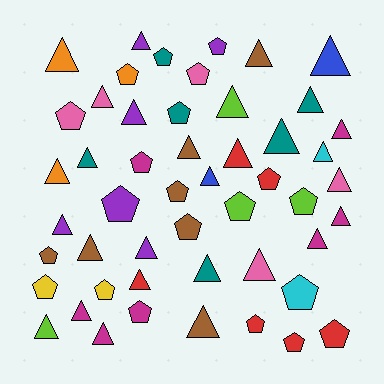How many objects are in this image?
There are 50 objects.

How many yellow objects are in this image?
There are 2 yellow objects.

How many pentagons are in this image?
There are 21 pentagons.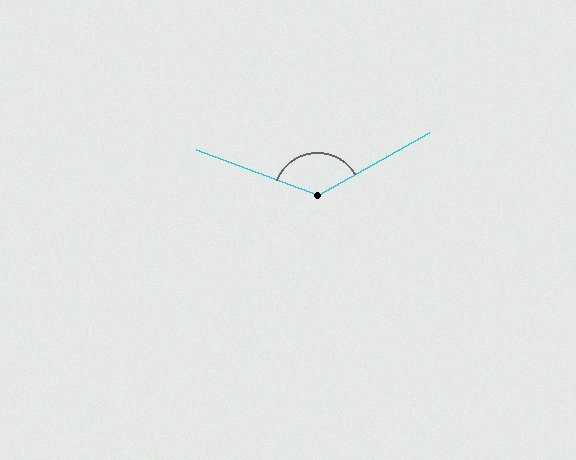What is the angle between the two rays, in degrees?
Approximately 130 degrees.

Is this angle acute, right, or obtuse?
It is obtuse.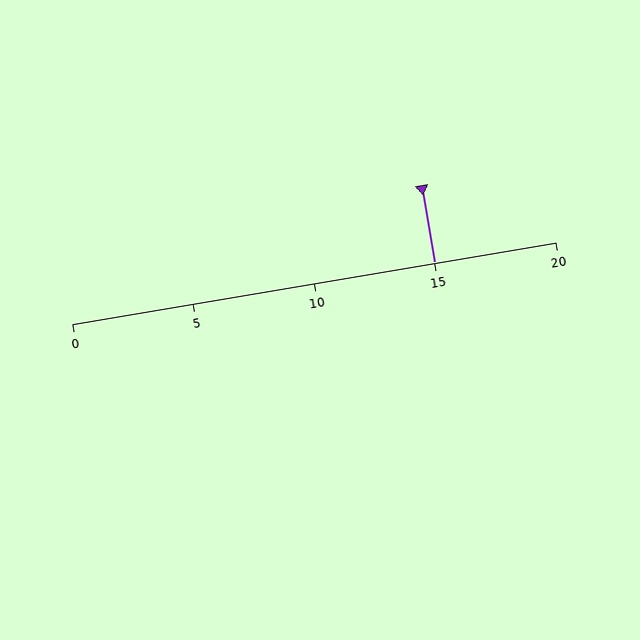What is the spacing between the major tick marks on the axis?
The major ticks are spaced 5 apart.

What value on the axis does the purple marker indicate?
The marker indicates approximately 15.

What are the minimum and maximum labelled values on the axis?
The axis runs from 0 to 20.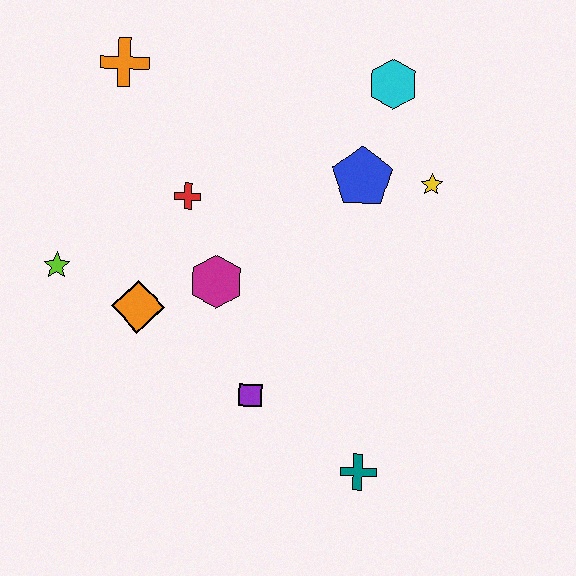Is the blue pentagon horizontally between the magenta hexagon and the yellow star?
Yes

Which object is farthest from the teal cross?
The orange cross is farthest from the teal cross.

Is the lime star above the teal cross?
Yes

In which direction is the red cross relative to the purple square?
The red cross is above the purple square.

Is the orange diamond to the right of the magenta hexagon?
No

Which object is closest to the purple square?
The magenta hexagon is closest to the purple square.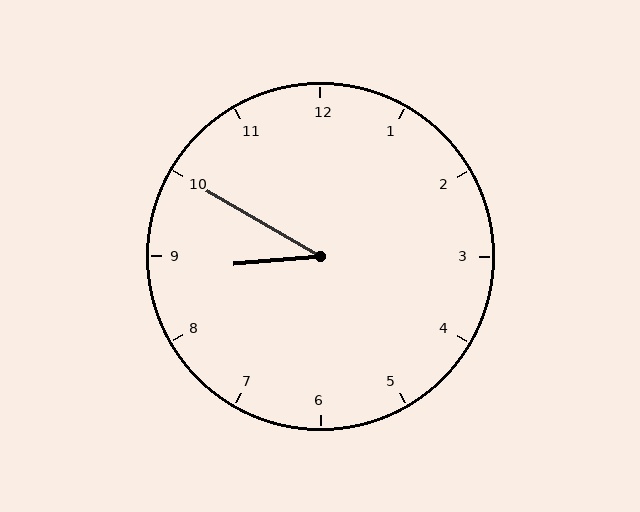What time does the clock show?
8:50.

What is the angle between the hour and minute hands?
Approximately 35 degrees.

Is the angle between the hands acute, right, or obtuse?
It is acute.